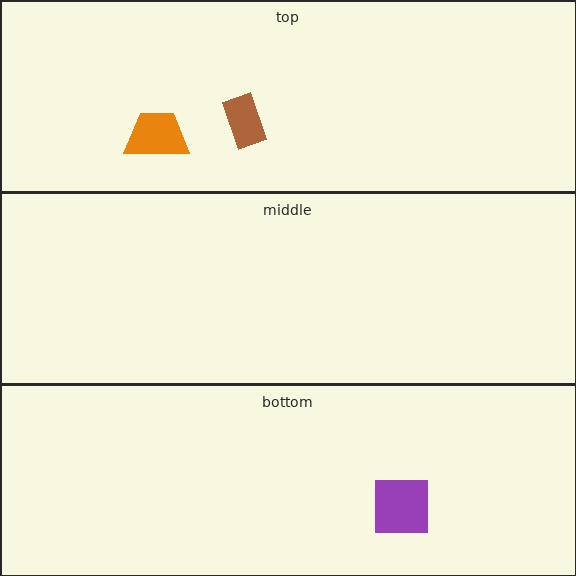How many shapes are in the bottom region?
1.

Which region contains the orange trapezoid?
The top region.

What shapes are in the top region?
The brown rectangle, the orange trapezoid.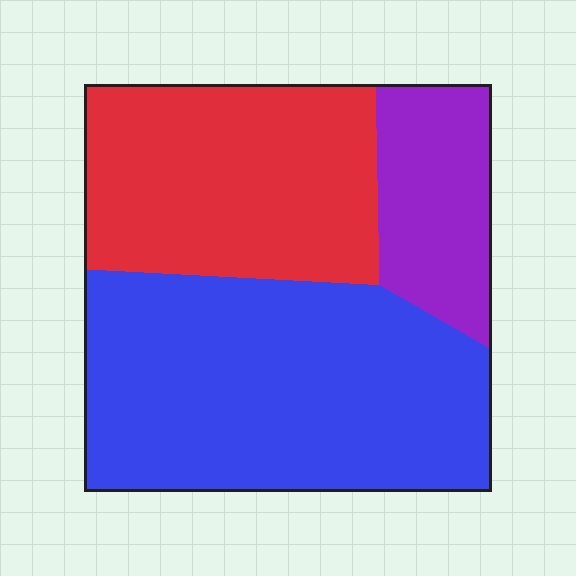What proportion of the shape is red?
Red takes up about one third (1/3) of the shape.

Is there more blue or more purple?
Blue.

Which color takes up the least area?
Purple, at roughly 15%.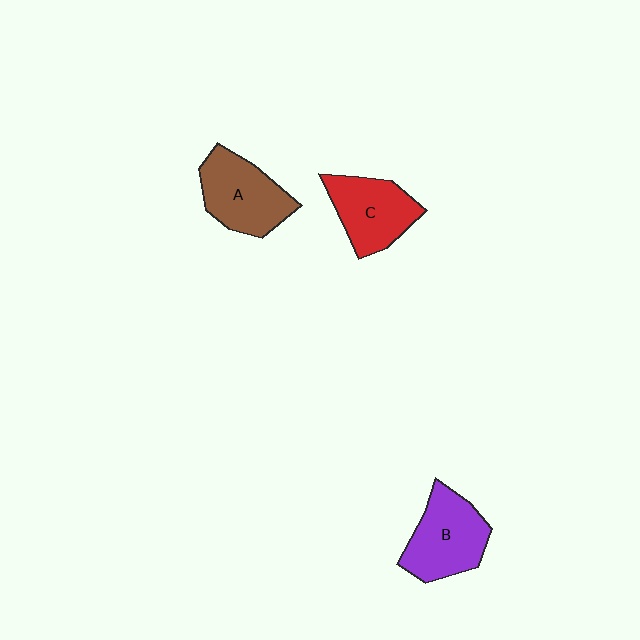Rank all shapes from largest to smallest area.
From largest to smallest: B (purple), A (brown), C (red).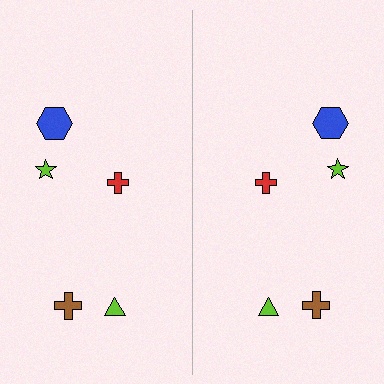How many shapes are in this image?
There are 10 shapes in this image.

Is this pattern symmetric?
Yes, this pattern has bilateral (reflection) symmetry.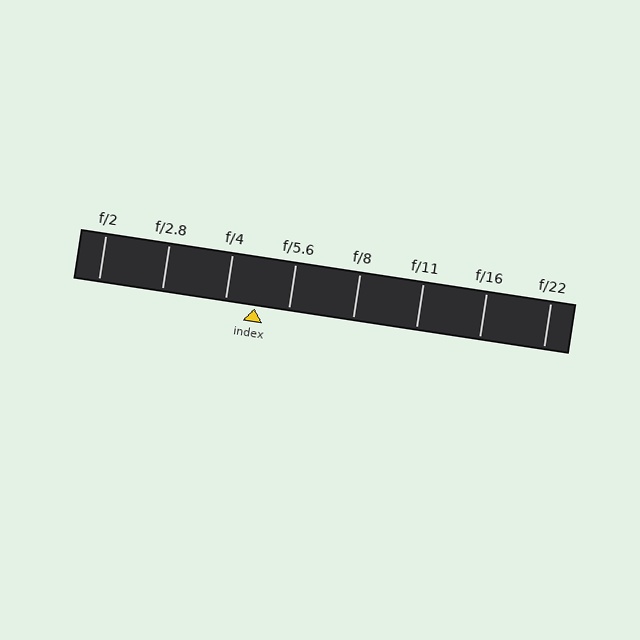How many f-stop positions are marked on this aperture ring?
There are 8 f-stop positions marked.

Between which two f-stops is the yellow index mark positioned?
The index mark is between f/4 and f/5.6.